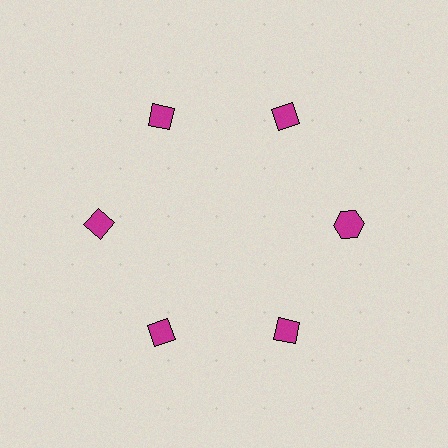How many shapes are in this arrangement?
There are 6 shapes arranged in a ring pattern.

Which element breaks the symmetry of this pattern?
The magenta hexagon at roughly the 3 o'clock position breaks the symmetry. All other shapes are magenta diamonds.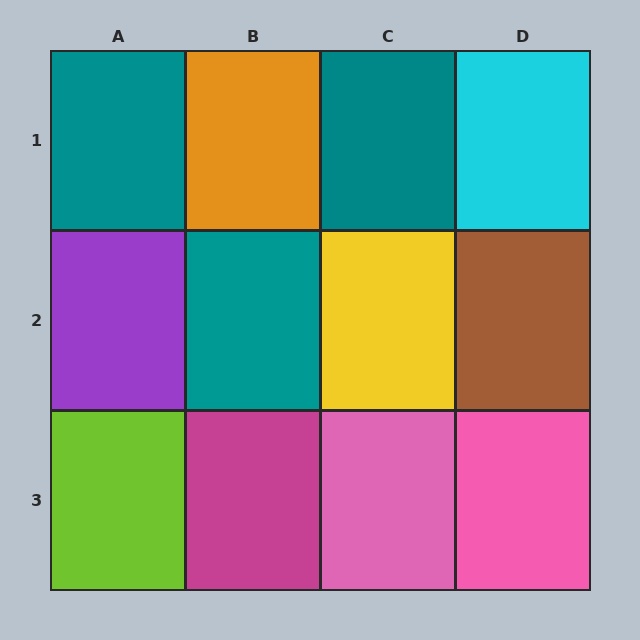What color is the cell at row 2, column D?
Brown.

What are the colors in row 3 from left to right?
Lime, magenta, pink, pink.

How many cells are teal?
3 cells are teal.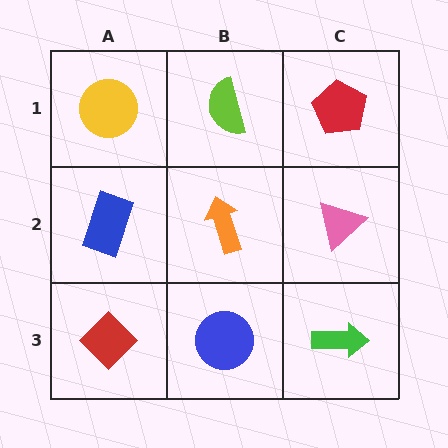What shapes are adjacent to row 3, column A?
A blue rectangle (row 2, column A), a blue circle (row 3, column B).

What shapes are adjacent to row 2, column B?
A lime semicircle (row 1, column B), a blue circle (row 3, column B), a blue rectangle (row 2, column A), a pink triangle (row 2, column C).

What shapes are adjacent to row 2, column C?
A red pentagon (row 1, column C), a green arrow (row 3, column C), an orange arrow (row 2, column B).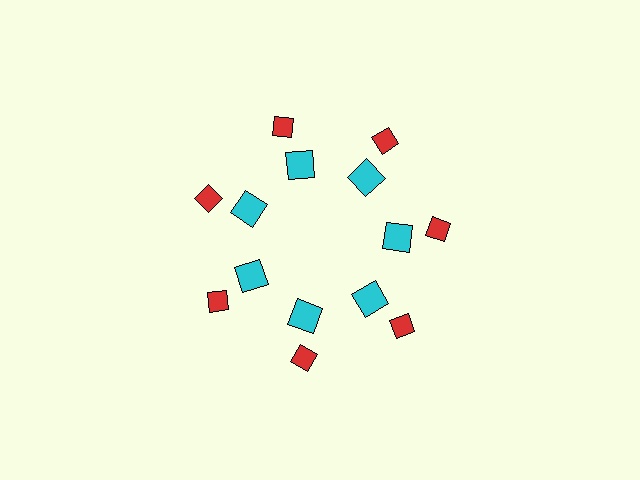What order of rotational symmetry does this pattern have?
This pattern has 7-fold rotational symmetry.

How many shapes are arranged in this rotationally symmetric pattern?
There are 14 shapes, arranged in 7 groups of 2.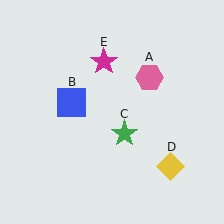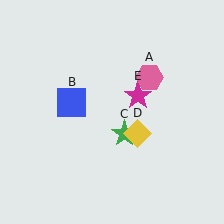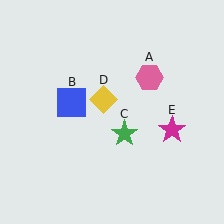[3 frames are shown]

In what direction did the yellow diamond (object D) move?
The yellow diamond (object D) moved up and to the left.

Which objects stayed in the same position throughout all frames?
Pink hexagon (object A) and blue square (object B) and green star (object C) remained stationary.